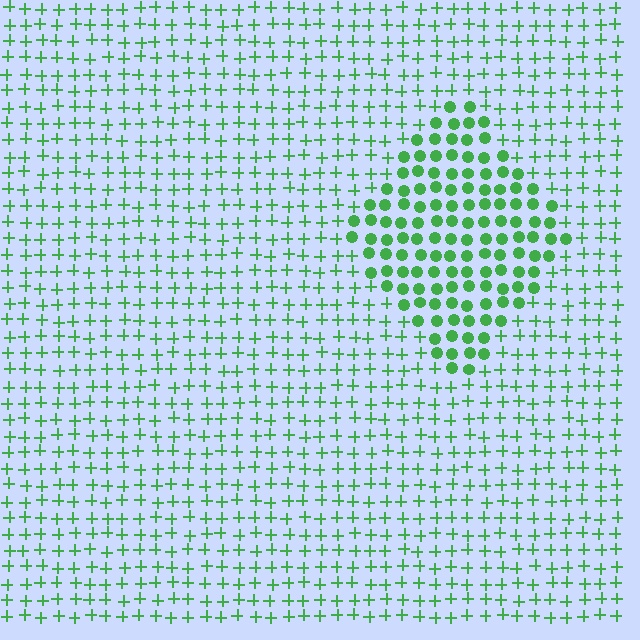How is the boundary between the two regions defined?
The boundary is defined by a change in element shape: circles inside vs. plus signs outside. All elements share the same color and spacing.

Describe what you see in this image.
The image is filled with small green elements arranged in a uniform grid. A diamond-shaped region contains circles, while the surrounding area contains plus signs. The boundary is defined purely by the change in element shape.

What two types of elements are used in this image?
The image uses circles inside the diamond region and plus signs outside it.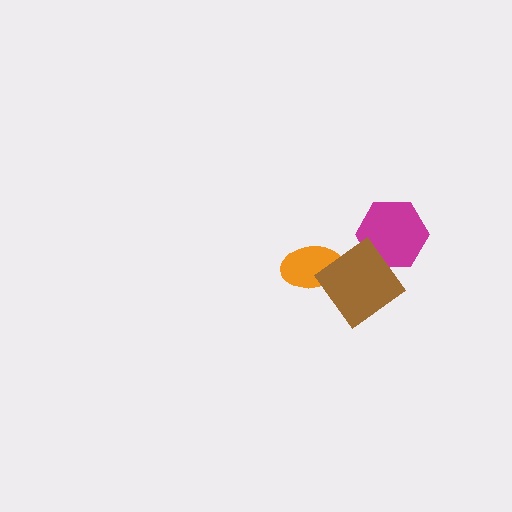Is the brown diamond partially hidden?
No, no other shape covers it.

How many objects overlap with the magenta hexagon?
1 object overlaps with the magenta hexagon.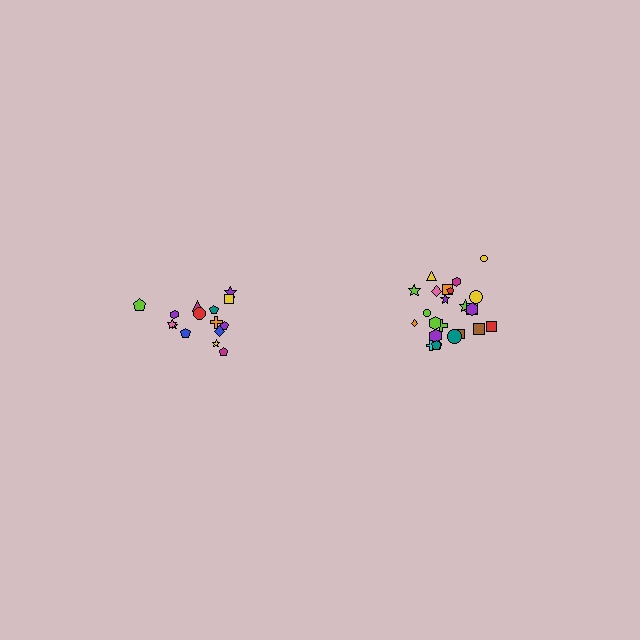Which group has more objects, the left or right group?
The right group.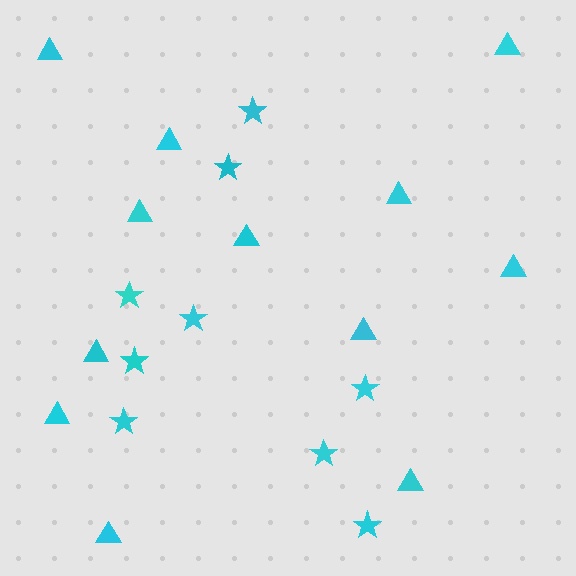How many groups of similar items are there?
There are 2 groups: one group of stars (9) and one group of triangles (12).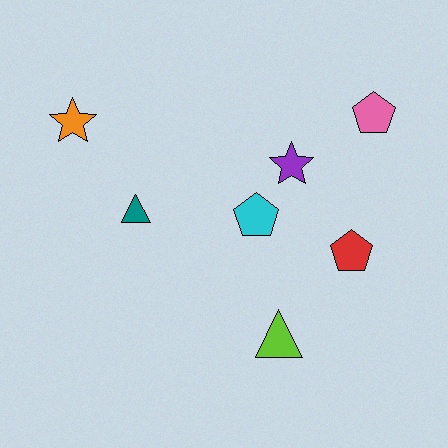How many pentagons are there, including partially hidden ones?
There are 3 pentagons.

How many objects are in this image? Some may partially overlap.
There are 7 objects.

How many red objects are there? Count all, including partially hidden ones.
There is 1 red object.